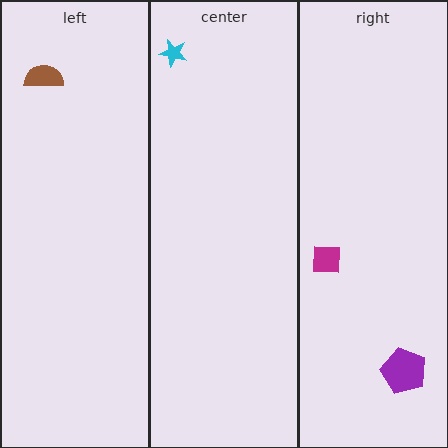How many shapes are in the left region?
1.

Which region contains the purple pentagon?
The right region.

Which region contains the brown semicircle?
The left region.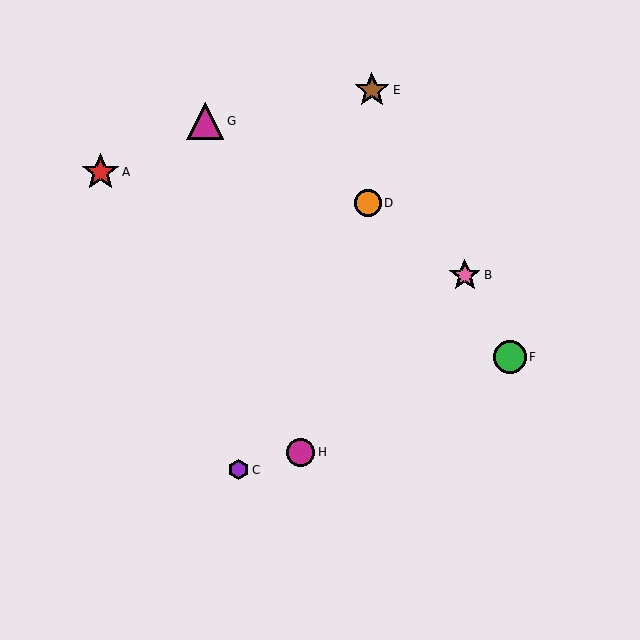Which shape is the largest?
The magenta triangle (labeled G) is the largest.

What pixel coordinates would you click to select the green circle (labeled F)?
Click at (510, 357) to select the green circle F.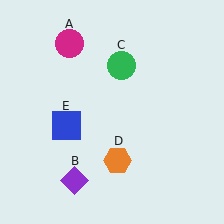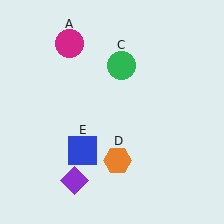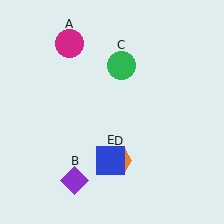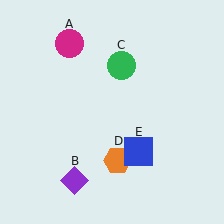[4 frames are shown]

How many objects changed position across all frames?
1 object changed position: blue square (object E).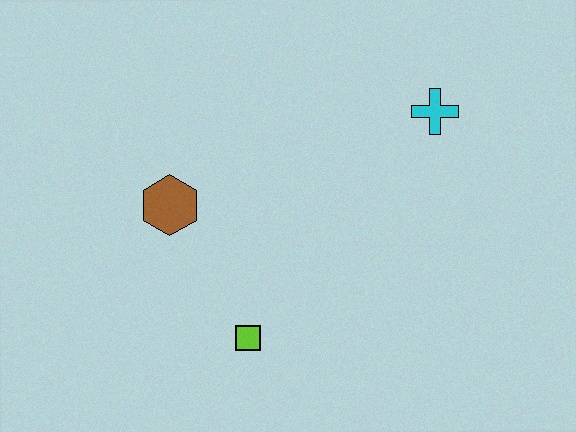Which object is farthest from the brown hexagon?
The cyan cross is farthest from the brown hexagon.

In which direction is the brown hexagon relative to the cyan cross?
The brown hexagon is to the left of the cyan cross.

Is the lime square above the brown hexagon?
No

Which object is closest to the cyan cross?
The brown hexagon is closest to the cyan cross.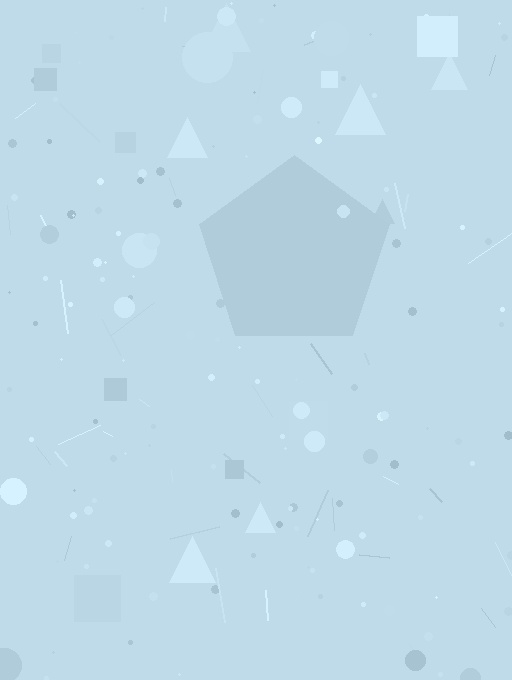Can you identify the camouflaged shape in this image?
The camouflaged shape is a pentagon.